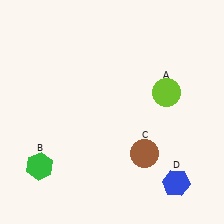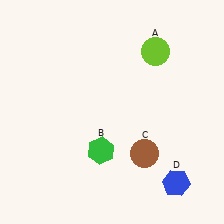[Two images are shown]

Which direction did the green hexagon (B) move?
The green hexagon (B) moved right.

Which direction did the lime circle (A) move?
The lime circle (A) moved up.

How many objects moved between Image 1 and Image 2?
2 objects moved between the two images.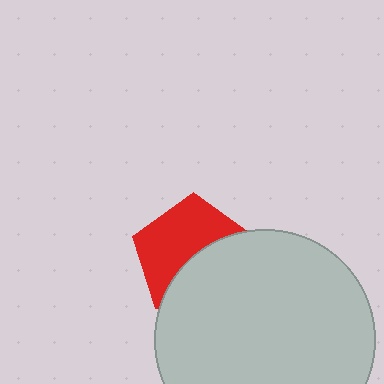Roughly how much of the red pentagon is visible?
About half of it is visible (roughly 54%).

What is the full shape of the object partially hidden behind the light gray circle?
The partially hidden object is a red pentagon.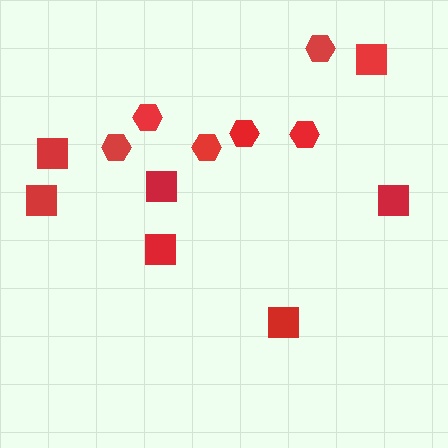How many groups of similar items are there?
There are 2 groups: one group of squares (7) and one group of hexagons (6).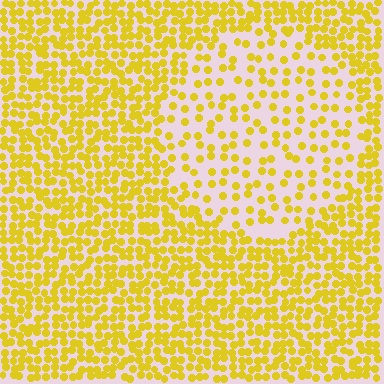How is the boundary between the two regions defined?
The boundary is defined by a change in element density (approximately 2.3x ratio). All elements are the same color, size, and shape.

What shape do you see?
I see a circle.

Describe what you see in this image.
The image contains small yellow elements arranged at two different densities. A circle-shaped region is visible where the elements are less densely packed than the surrounding area.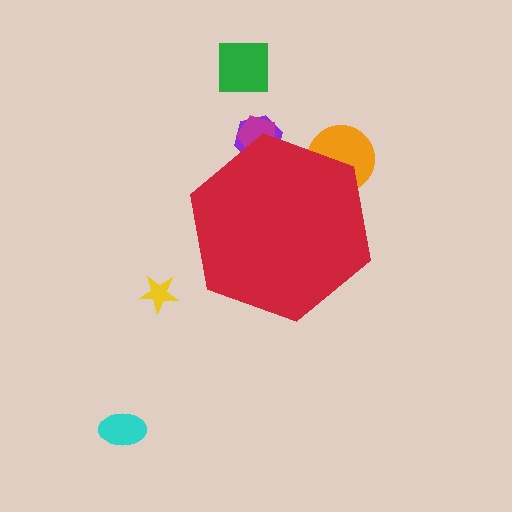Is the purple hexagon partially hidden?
Yes, the purple hexagon is partially hidden behind the red hexagon.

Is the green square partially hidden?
No, the green square is fully visible.